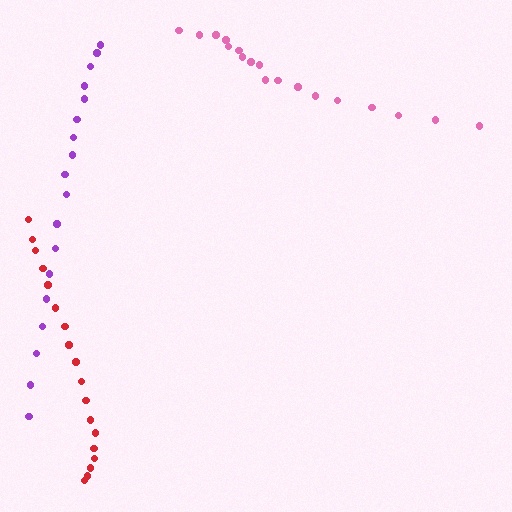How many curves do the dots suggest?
There are 3 distinct paths.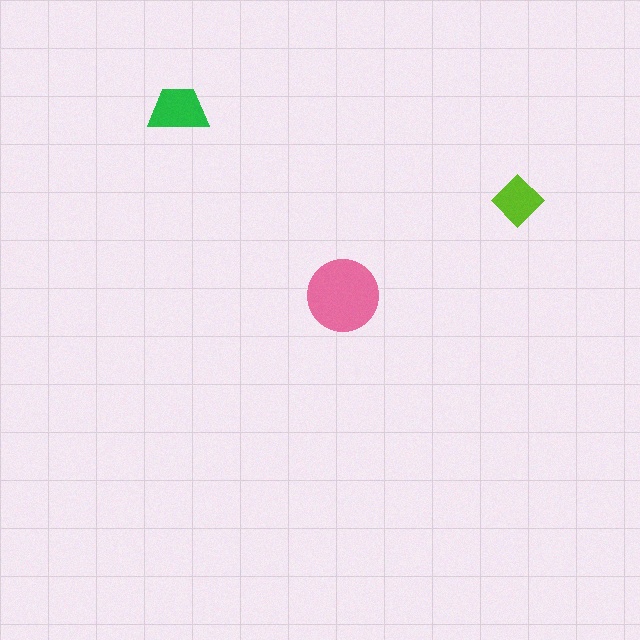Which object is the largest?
The pink circle.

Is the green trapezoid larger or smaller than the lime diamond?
Larger.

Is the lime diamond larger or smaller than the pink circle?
Smaller.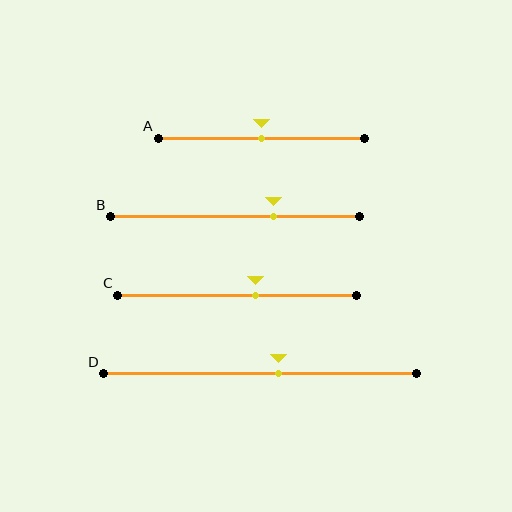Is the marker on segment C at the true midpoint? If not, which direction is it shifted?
No, the marker on segment C is shifted to the right by about 8% of the segment length.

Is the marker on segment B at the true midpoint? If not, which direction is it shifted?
No, the marker on segment B is shifted to the right by about 15% of the segment length.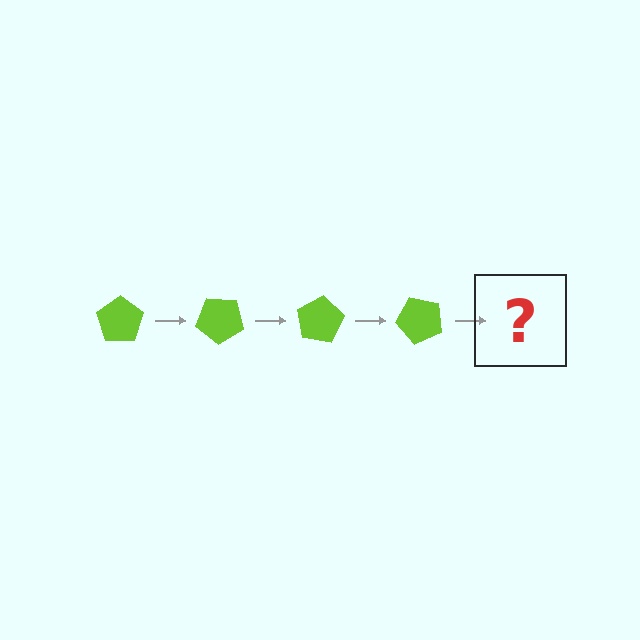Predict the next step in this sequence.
The next step is a lime pentagon rotated 160 degrees.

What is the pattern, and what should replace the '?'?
The pattern is that the pentagon rotates 40 degrees each step. The '?' should be a lime pentagon rotated 160 degrees.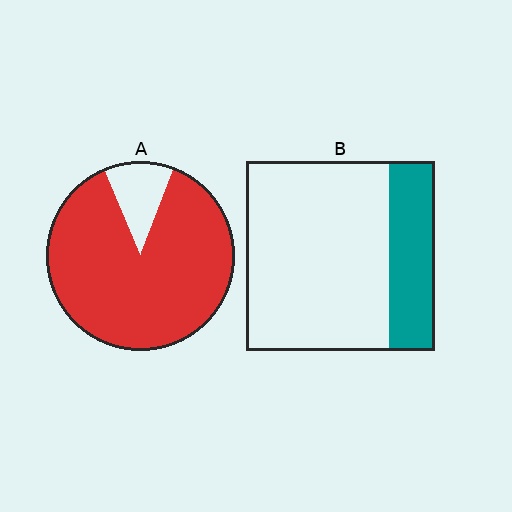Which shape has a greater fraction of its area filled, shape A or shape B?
Shape A.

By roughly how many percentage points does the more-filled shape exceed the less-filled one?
By roughly 65 percentage points (A over B).